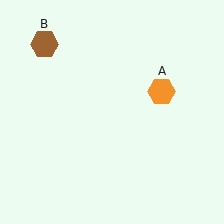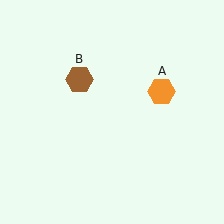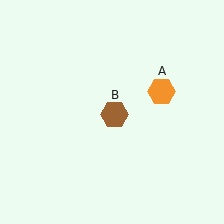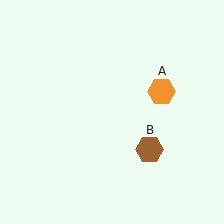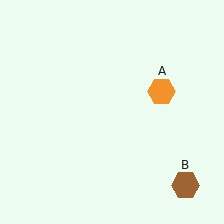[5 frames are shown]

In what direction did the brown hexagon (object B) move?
The brown hexagon (object B) moved down and to the right.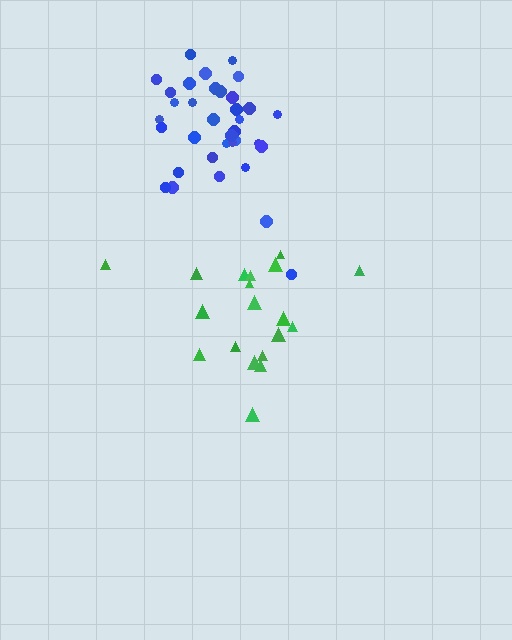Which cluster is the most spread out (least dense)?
Green.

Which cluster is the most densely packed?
Blue.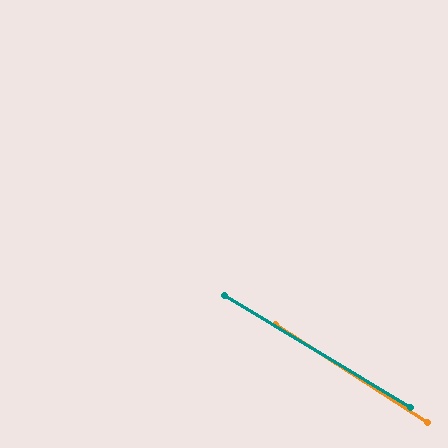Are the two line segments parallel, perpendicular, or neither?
Parallel — their directions differ by only 1.6°.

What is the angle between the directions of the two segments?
Approximately 2 degrees.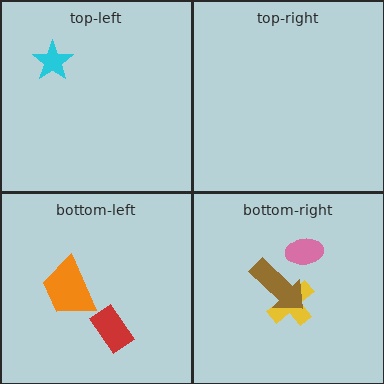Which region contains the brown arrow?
The bottom-right region.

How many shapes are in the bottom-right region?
3.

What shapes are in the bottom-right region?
The yellow cross, the brown arrow, the pink ellipse.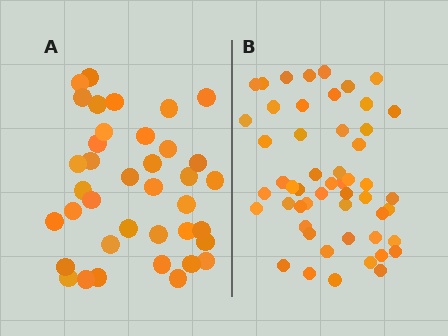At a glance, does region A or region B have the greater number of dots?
Region B (the right region) has more dots.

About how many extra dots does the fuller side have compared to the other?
Region B has approximately 15 more dots than region A.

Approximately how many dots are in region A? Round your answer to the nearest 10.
About 40 dots. (The exact count is 38, which rounds to 40.)